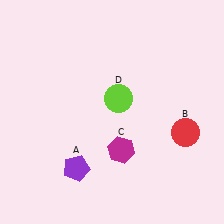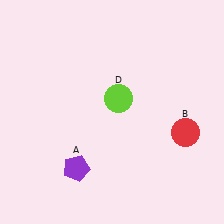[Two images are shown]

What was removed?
The magenta hexagon (C) was removed in Image 2.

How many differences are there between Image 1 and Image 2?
There is 1 difference between the two images.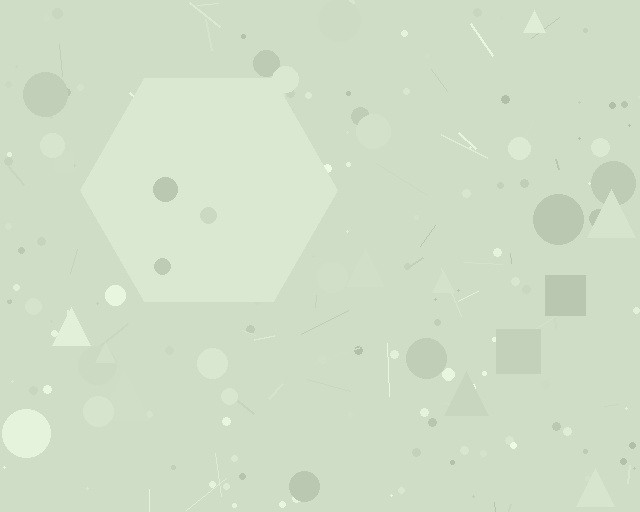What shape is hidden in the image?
A hexagon is hidden in the image.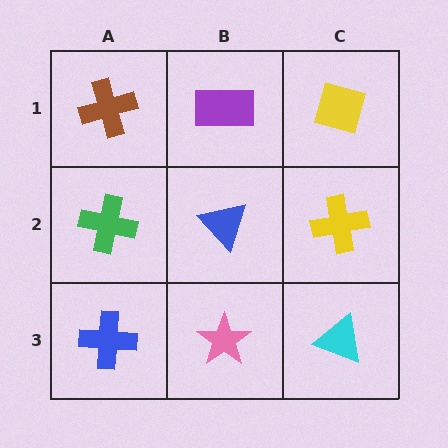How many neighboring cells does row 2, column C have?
3.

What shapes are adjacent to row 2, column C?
A yellow diamond (row 1, column C), a cyan triangle (row 3, column C), a blue triangle (row 2, column B).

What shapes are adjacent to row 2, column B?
A purple rectangle (row 1, column B), a pink star (row 3, column B), a green cross (row 2, column A), a yellow cross (row 2, column C).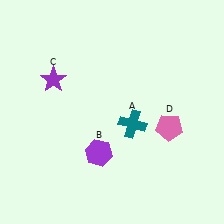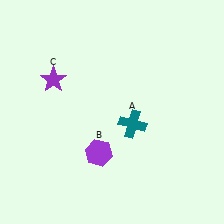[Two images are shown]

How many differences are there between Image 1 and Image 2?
There is 1 difference between the two images.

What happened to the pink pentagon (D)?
The pink pentagon (D) was removed in Image 2. It was in the bottom-right area of Image 1.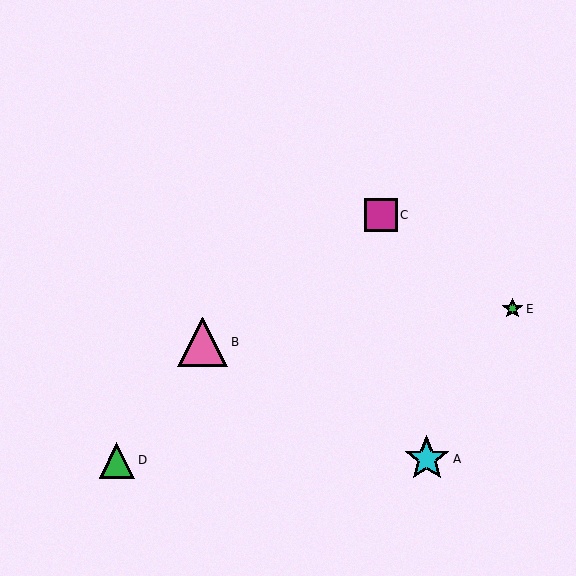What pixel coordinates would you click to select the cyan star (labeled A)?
Click at (427, 459) to select the cyan star A.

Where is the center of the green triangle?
The center of the green triangle is at (117, 460).